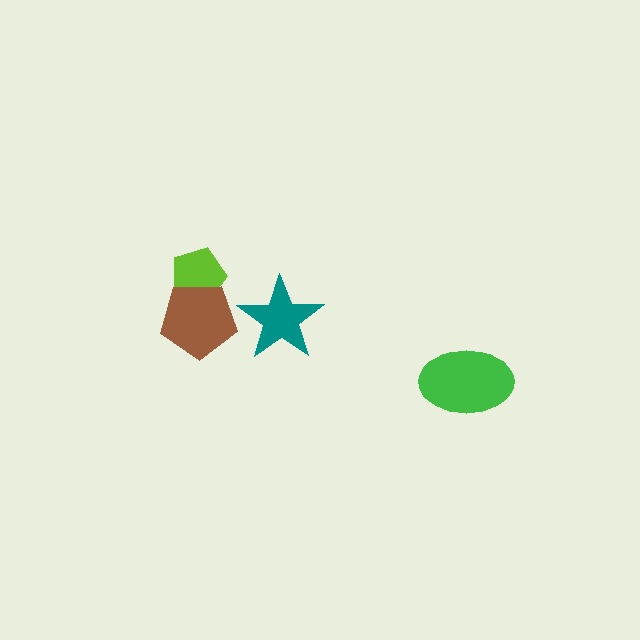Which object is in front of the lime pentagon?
The brown pentagon is in front of the lime pentagon.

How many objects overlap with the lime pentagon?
1 object overlaps with the lime pentagon.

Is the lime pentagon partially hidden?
Yes, it is partially covered by another shape.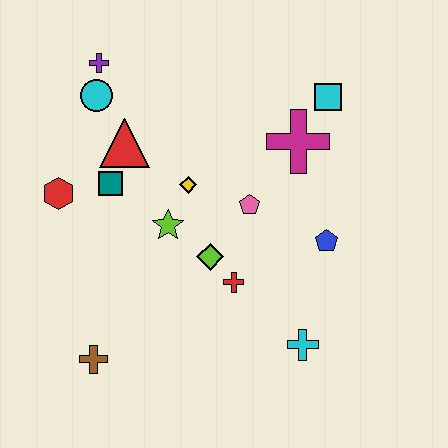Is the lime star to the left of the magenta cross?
Yes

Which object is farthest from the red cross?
The purple cross is farthest from the red cross.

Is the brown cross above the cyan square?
No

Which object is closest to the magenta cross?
The cyan square is closest to the magenta cross.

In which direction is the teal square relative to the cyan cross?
The teal square is to the left of the cyan cross.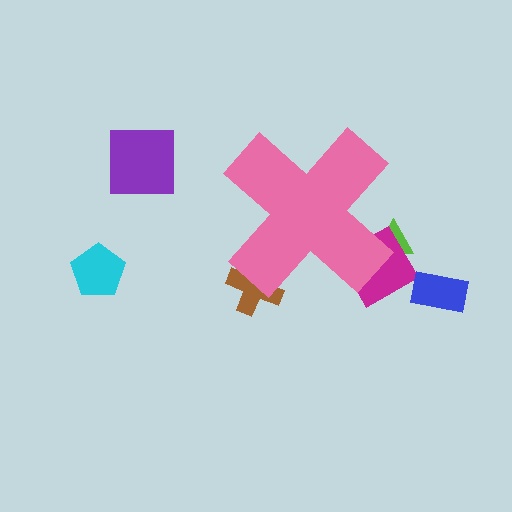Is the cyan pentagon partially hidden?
No, the cyan pentagon is fully visible.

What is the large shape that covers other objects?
A pink cross.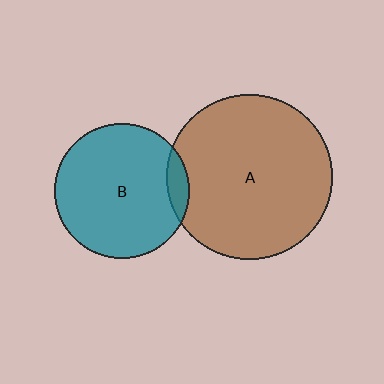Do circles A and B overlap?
Yes.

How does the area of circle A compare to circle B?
Approximately 1.5 times.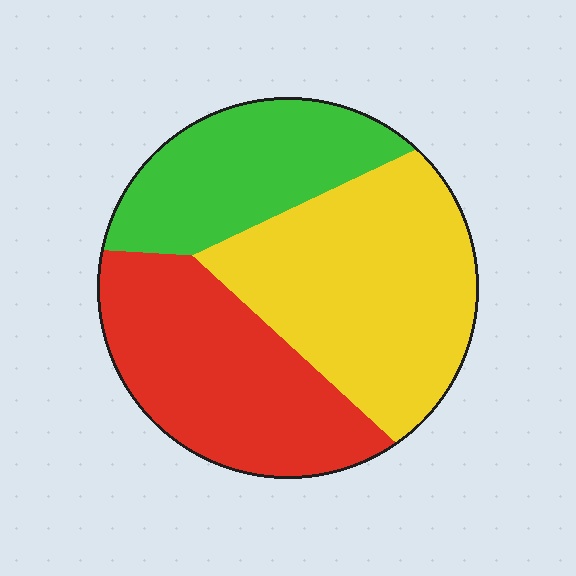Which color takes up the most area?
Yellow, at roughly 40%.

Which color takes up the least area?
Green, at roughly 25%.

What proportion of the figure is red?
Red takes up about one third (1/3) of the figure.